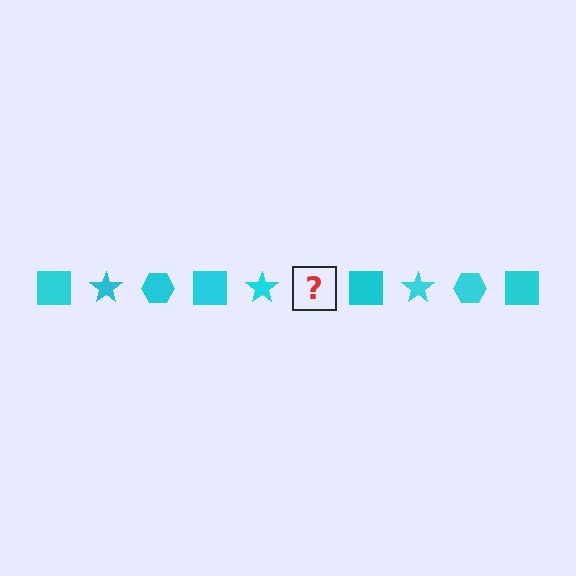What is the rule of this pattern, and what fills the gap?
The rule is that the pattern cycles through square, star, hexagon shapes in cyan. The gap should be filled with a cyan hexagon.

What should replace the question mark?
The question mark should be replaced with a cyan hexagon.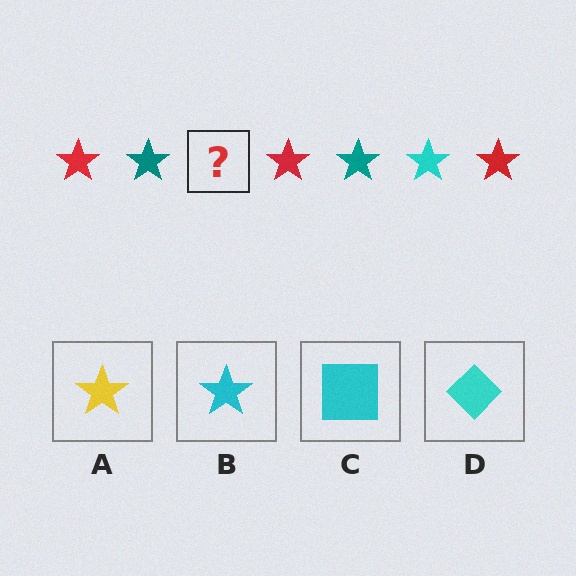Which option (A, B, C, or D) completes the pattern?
B.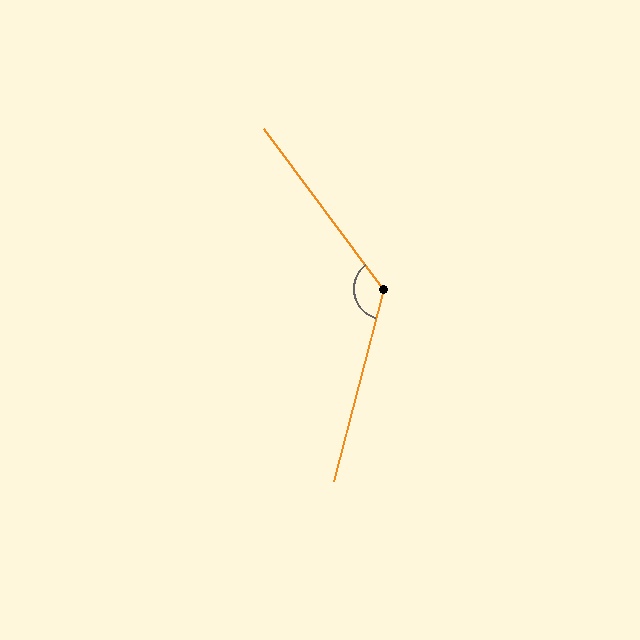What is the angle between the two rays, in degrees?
Approximately 129 degrees.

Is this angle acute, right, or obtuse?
It is obtuse.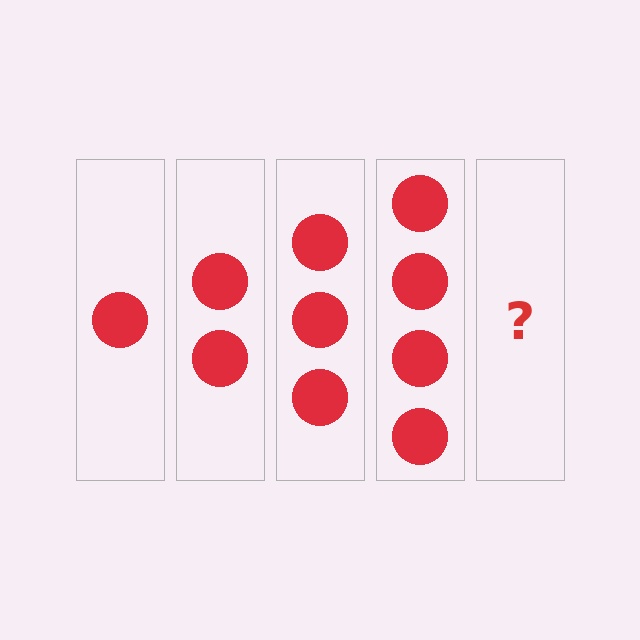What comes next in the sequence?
The next element should be 5 circles.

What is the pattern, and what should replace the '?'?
The pattern is that each step adds one more circle. The '?' should be 5 circles.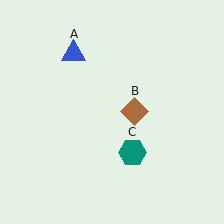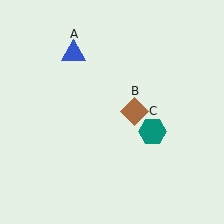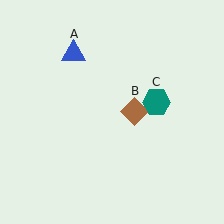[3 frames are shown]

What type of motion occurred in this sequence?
The teal hexagon (object C) rotated counterclockwise around the center of the scene.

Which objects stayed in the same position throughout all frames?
Blue triangle (object A) and brown diamond (object B) remained stationary.